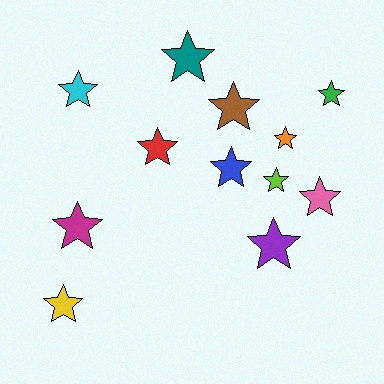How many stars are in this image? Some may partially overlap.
There are 12 stars.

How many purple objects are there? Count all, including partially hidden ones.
There is 1 purple object.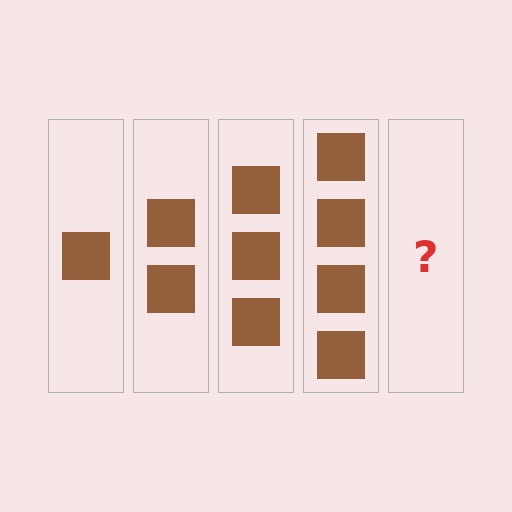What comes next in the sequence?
The next element should be 5 squares.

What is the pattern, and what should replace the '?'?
The pattern is that each step adds one more square. The '?' should be 5 squares.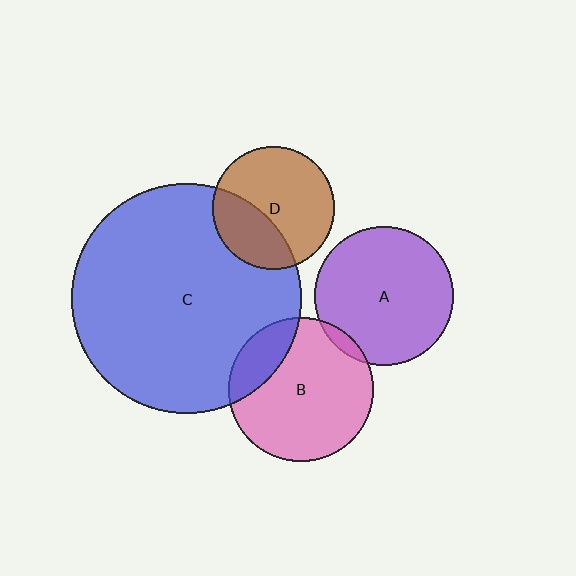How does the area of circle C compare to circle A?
Approximately 2.8 times.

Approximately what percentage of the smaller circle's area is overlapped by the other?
Approximately 5%.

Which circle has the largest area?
Circle C (blue).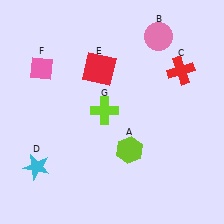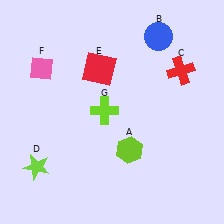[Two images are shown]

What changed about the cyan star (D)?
In Image 1, D is cyan. In Image 2, it changed to lime.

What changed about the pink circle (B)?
In Image 1, B is pink. In Image 2, it changed to blue.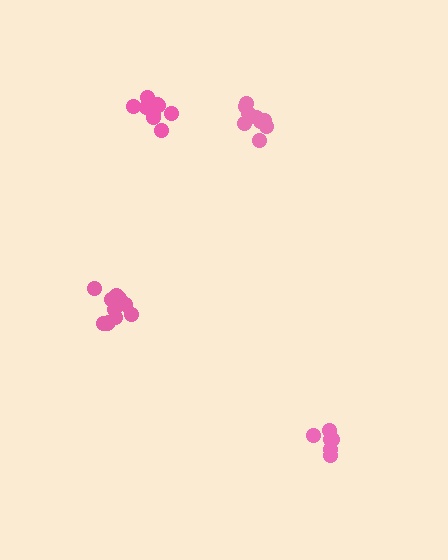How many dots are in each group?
Group 1: 6 dots, Group 2: 12 dots, Group 3: 9 dots, Group 4: 11 dots (38 total).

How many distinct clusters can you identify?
There are 4 distinct clusters.